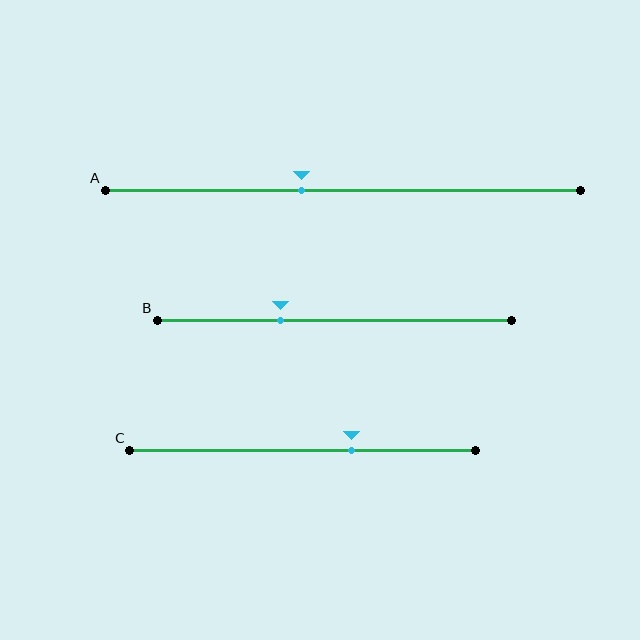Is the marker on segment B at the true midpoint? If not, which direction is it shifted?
No, the marker on segment B is shifted to the left by about 15% of the segment length.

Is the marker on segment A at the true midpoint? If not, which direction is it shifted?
No, the marker on segment A is shifted to the left by about 9% of the segment length.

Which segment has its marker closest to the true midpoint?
Segment A has its marker closest to the true midpoint.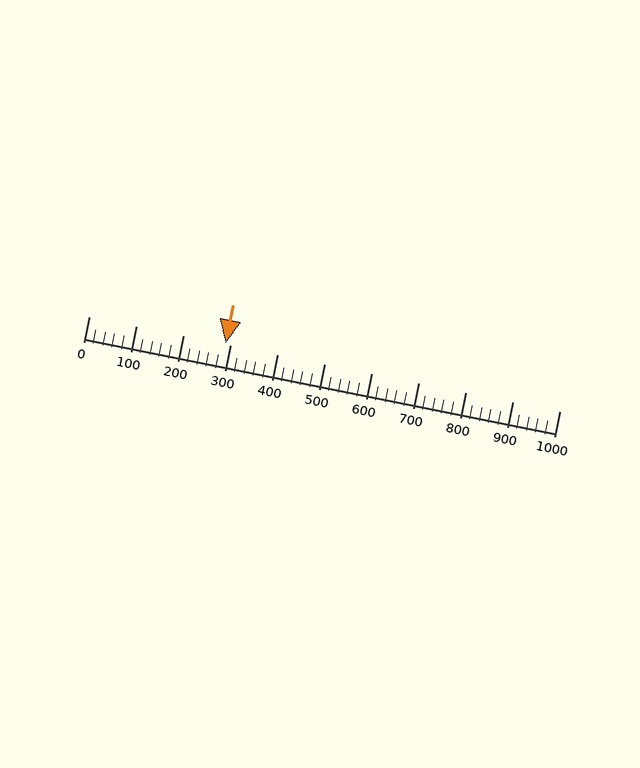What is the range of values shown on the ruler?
The ruler shows values from 0 to 1000.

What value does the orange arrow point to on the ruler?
The orange arrow points to approximately 290.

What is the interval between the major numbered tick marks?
The major tick marks are spaced 100 units apart.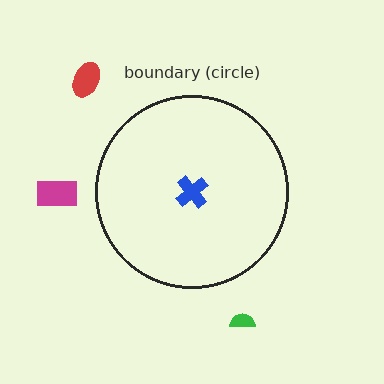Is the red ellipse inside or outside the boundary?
Outside.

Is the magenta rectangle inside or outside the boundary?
Outside.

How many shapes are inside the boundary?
1 inside, 3 outside.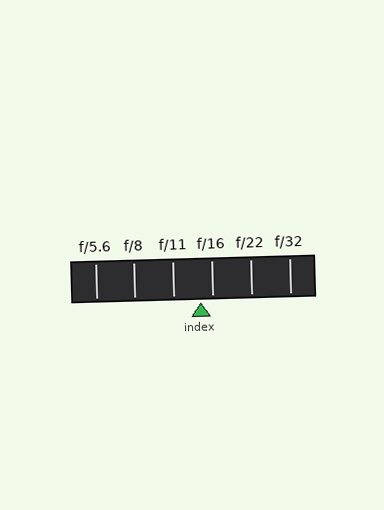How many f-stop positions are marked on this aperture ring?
There are 6 f-stop positions marked.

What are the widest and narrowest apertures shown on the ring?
The widest aperture shown is f/5.6 and the narrowest is f/32.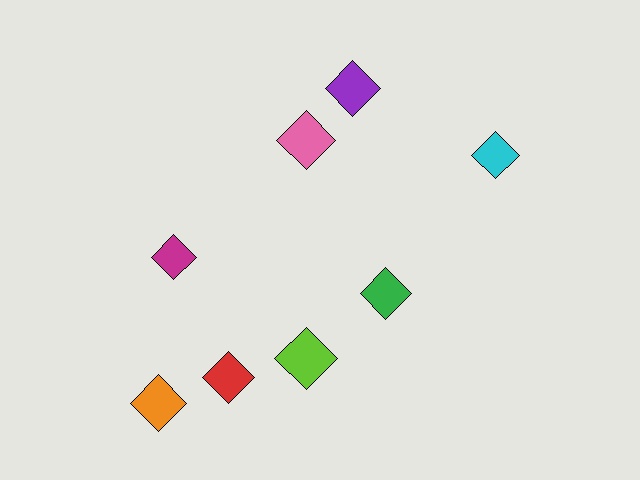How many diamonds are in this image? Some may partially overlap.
There are 8 diamonds.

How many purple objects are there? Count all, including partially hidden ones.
There is 1 purple object.